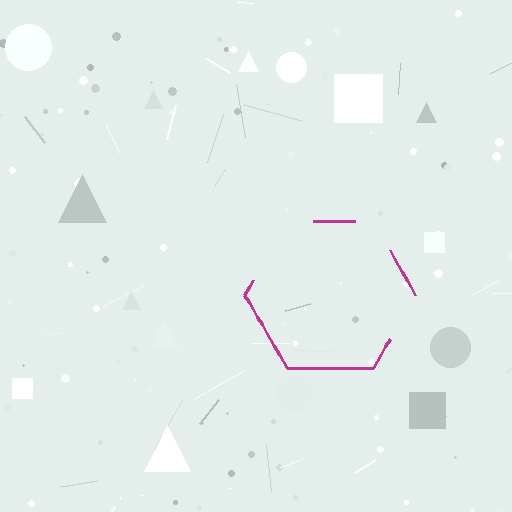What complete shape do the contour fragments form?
The contour fragments form a hexagon.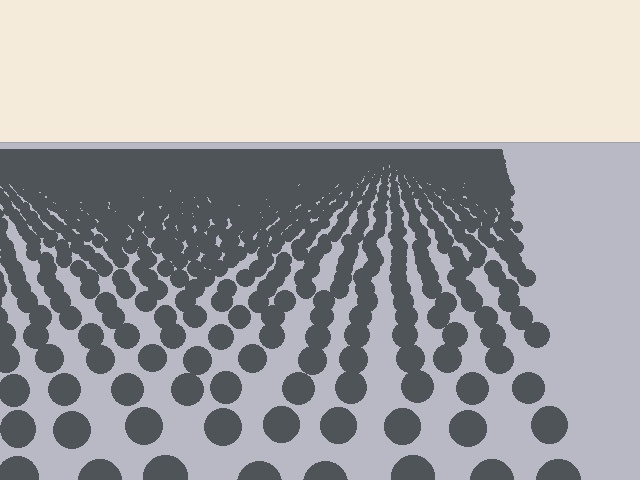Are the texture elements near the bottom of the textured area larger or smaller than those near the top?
Larger. Near the bottom, elements are closer to the viewer and appear at a bigger on-screen size.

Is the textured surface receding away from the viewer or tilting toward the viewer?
The surface is receding away from the viewer. Texture elements get smaller and denser toward the top.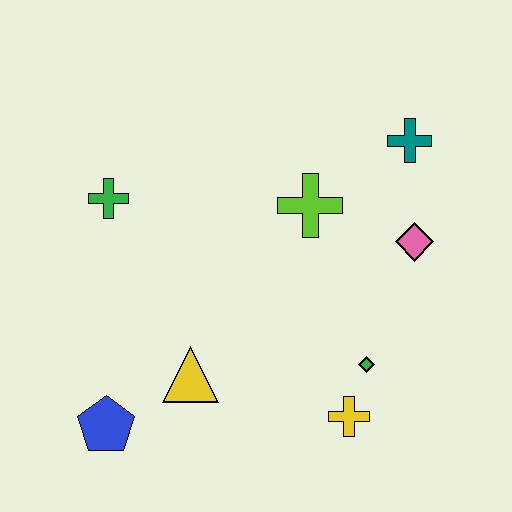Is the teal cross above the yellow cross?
Yes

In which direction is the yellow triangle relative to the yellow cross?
The yellow triangle is to the left of the yellow cross.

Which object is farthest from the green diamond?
The green cross is farthest from the green diamond.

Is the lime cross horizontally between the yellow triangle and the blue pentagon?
No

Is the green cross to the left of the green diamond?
Yes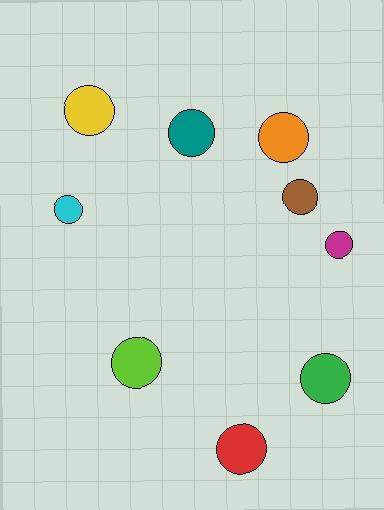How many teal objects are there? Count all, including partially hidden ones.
There is 1 teal object.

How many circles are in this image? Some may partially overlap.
There are 9 circles.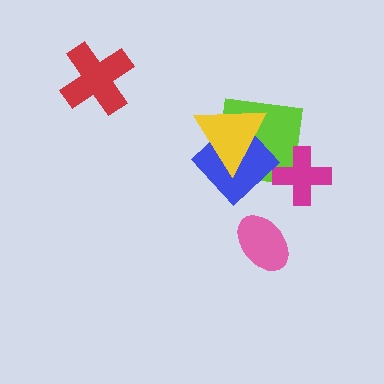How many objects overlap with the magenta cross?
1 object overlaps with the magenta cross.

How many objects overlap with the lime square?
3 objects overlap with the lime square.